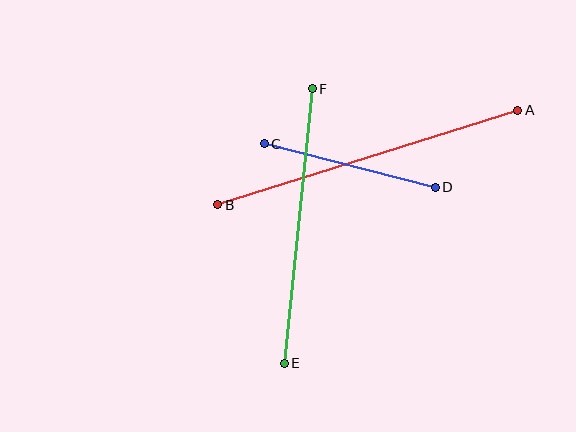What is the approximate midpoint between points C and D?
The midpoint is at approximately (350, 166) pixels.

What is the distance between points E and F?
The distance is approximately 276 pixels.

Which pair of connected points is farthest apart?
Points A and B are farthest apart.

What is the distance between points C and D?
The distance is approximately 177 pixels.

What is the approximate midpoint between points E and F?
The midpoint is at approximately (298, 226) pixels.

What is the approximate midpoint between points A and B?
The midpoint is at approximately (368, 157) pixels.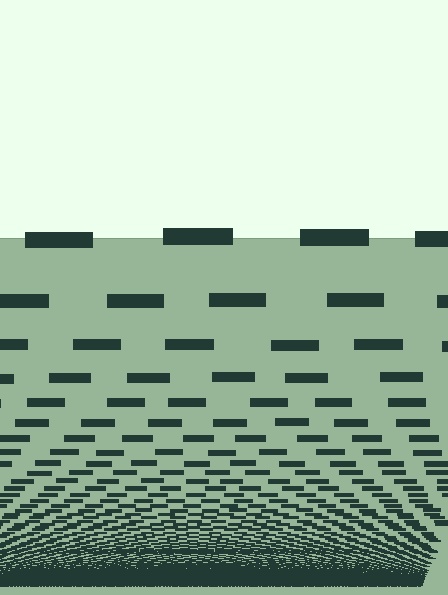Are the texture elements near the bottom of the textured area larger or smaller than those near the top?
Smaller. The gradient is inverted — elements near the bottom are smaller and denser.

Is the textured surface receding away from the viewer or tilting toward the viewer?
The surface appears to tilt toward the viewer. Texture elements get larger and sparser toward the top.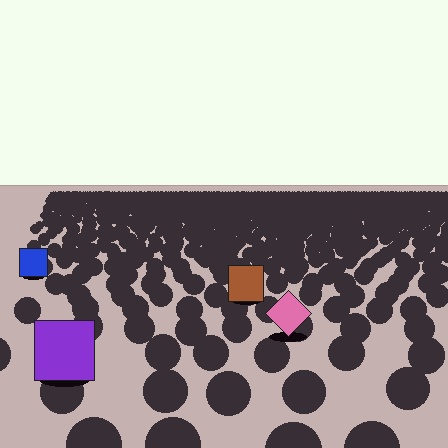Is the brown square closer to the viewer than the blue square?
Yes. The brown square is closer — you can tell from the texture gradient: the ground texture is coarser near it.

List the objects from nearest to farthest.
From nearest to farthest: the purple square, the pink diamond, the brown square, the blue square.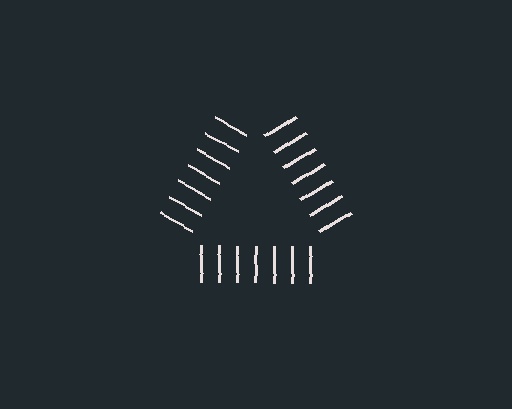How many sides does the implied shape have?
3 sides — the line-ends trace a triangle.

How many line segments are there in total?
21 — 7 along each of the 3 edges.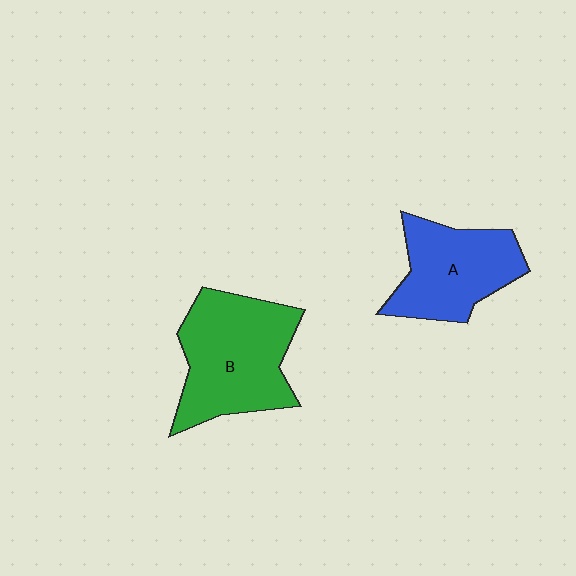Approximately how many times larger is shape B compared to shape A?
Approximately 1.3 times.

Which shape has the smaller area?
Shape A (blue).